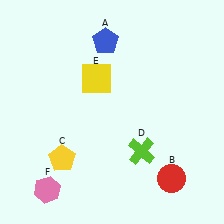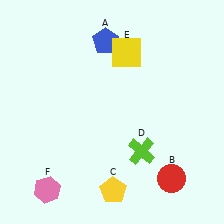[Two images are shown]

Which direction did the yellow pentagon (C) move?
The yellow pentagon (C) moved right.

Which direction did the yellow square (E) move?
The yellow square (E) moved right.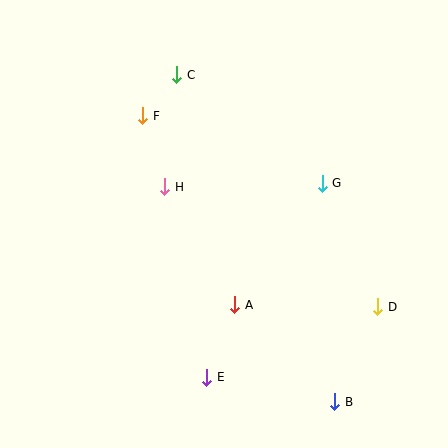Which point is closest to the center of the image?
Point H at (165, 187) is closest to the center.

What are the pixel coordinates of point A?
Point A is at (235, 305).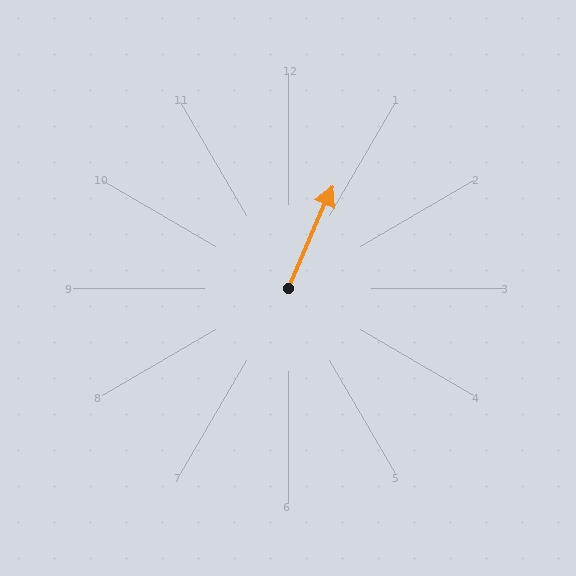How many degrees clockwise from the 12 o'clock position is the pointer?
Approximately 23 degrees.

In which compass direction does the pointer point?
Northeast.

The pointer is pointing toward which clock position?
Roughly 1 o'clock.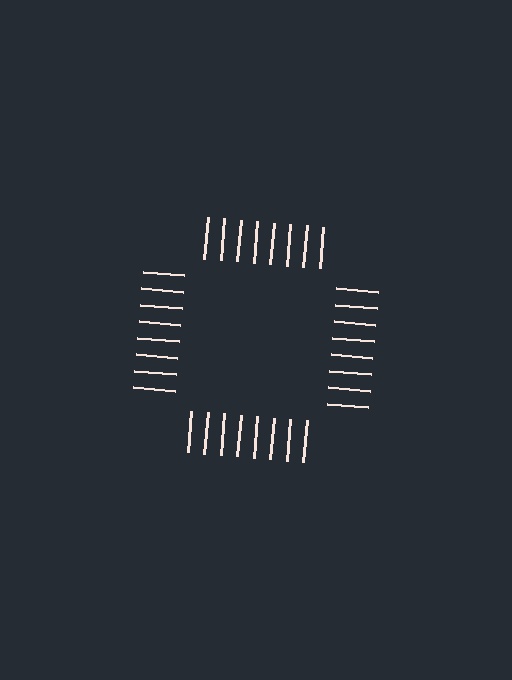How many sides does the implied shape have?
4 sides — the line-ends trace a square.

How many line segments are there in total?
32 — 8 along each of the 4 edges.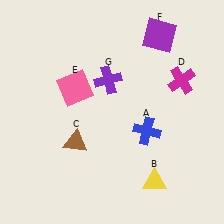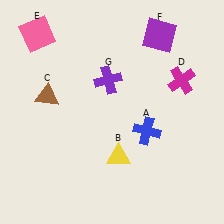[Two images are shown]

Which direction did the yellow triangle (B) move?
The yellow triangle (B) moved left.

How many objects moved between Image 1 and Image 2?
3 objects moved between the two images.